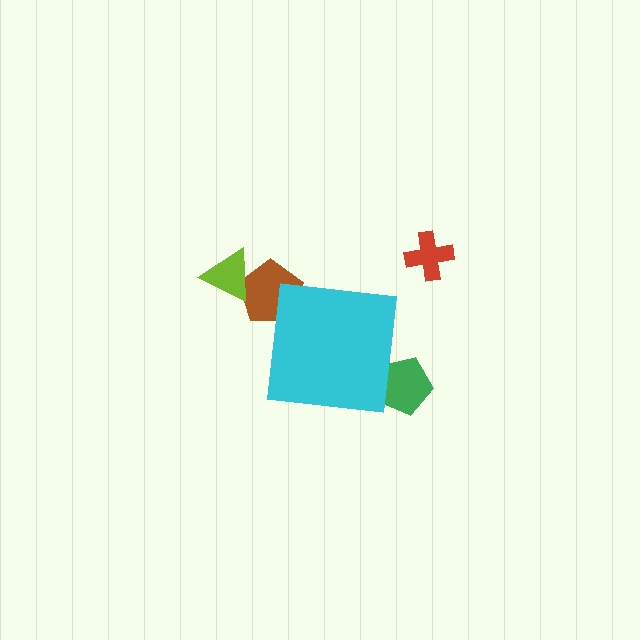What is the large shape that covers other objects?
A cyan square.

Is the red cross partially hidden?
No, the red cross is fully visible.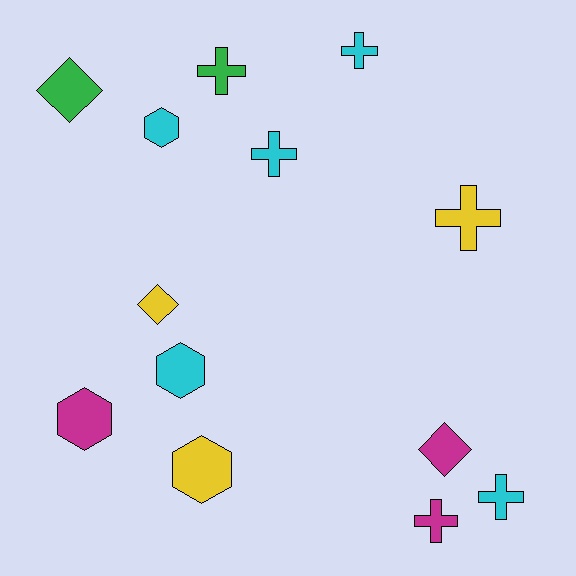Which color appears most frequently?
Cyan, with 5 objects.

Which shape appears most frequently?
Cross, with 6 objects.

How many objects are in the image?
There are 13 objects.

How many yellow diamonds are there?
There is 1 yellow diamond.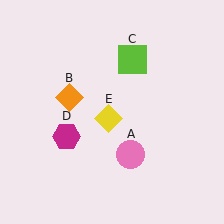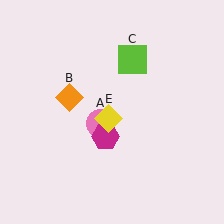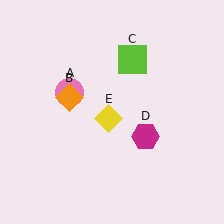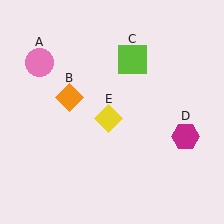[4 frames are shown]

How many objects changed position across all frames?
2 objects changed position: pink circle (object A), magenta hexagon (object D).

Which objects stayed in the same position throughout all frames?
Orange diamond (object B) and lime square (object C) and yellow diamond (object E) remained stationary.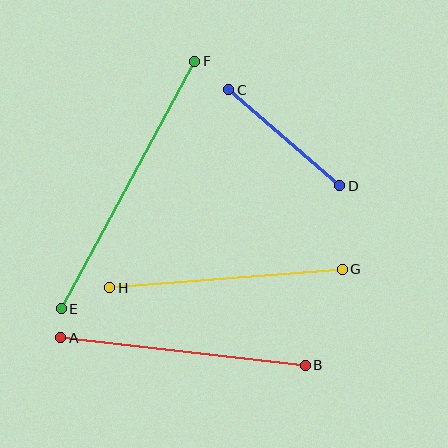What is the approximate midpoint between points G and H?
The midpoint is at approximately (226, 278) pixels.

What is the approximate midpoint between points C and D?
The midpoint is at approximately (284, 138) pixels.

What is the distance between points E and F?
The distance is approximately 281 pixels.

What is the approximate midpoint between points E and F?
The midpoint is at approximately (128, 185) pixels.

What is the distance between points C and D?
The distance is approximately 147 pixels.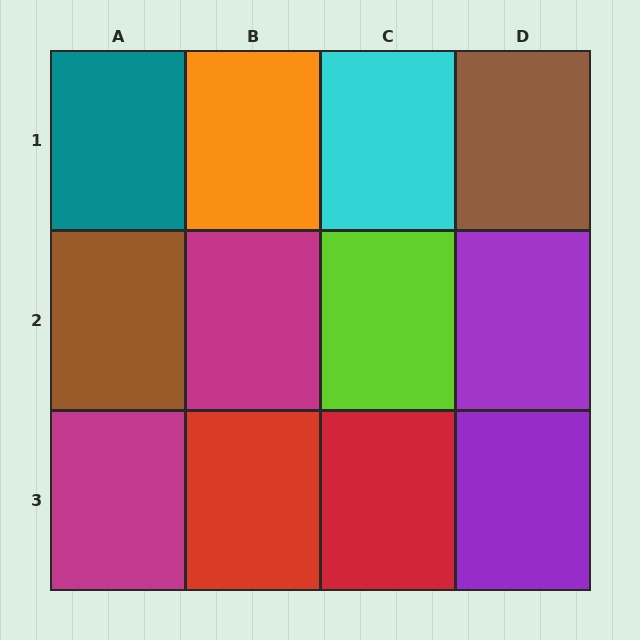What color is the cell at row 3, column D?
Purple.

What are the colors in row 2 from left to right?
Brown, magenta, lime, purple.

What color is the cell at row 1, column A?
Teal.